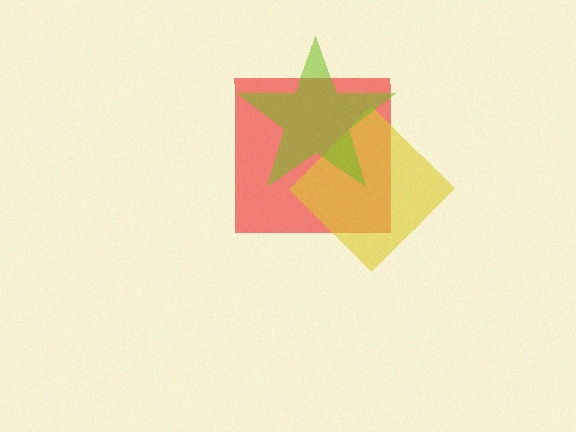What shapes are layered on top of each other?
The layered shapes are: a red square, a yellow diamond, a lime star.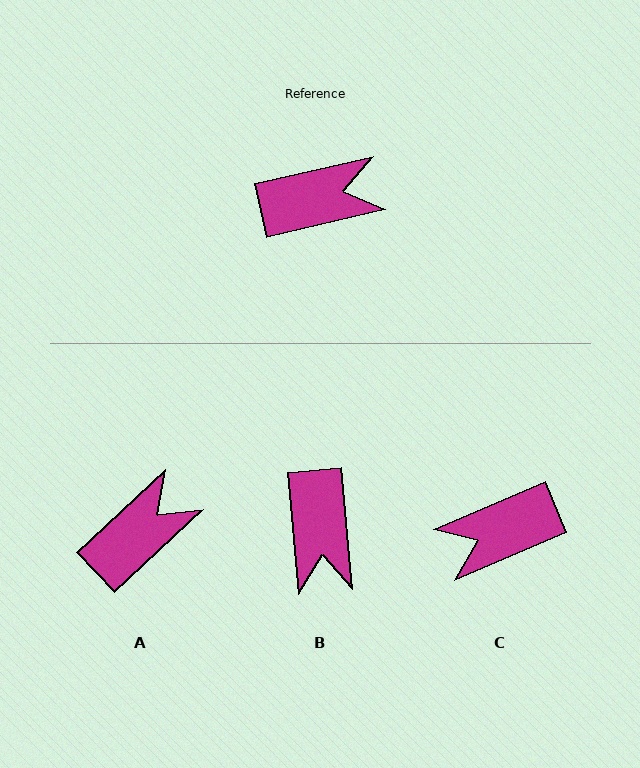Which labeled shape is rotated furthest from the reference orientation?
C, about 170 degrees away.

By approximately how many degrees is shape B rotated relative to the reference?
Approximately 98 degrees clockwise.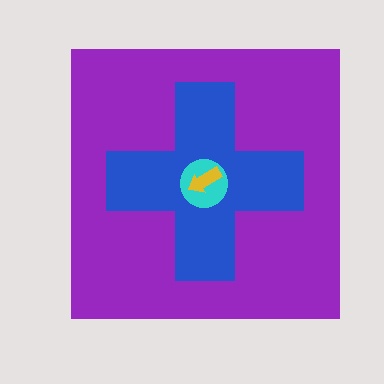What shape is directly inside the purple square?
The blue cross.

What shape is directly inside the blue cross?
The cyan circle.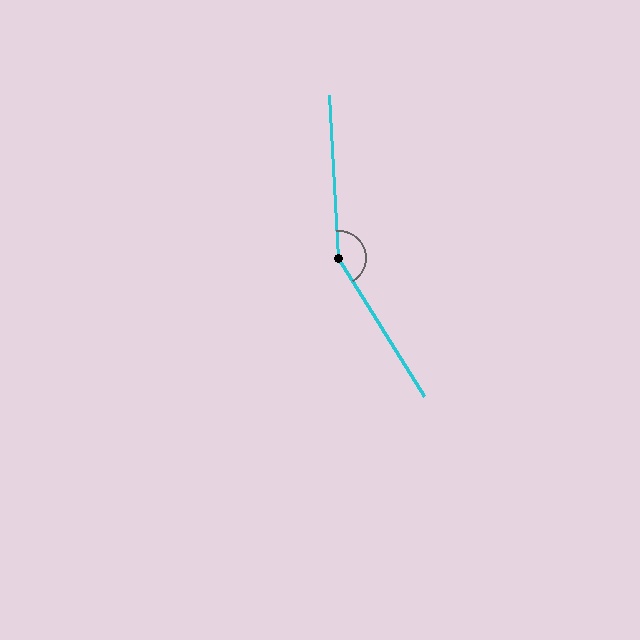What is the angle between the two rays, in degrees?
Approximately 152 degrees.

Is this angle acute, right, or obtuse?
It is obtuse.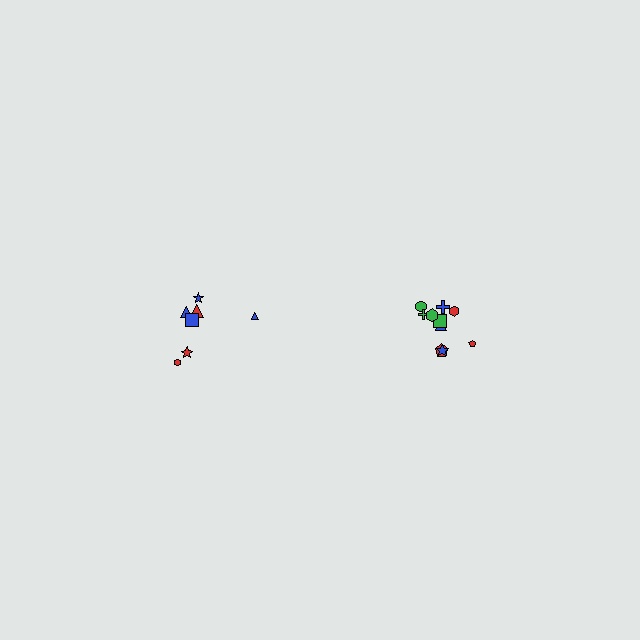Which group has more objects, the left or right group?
The right group.